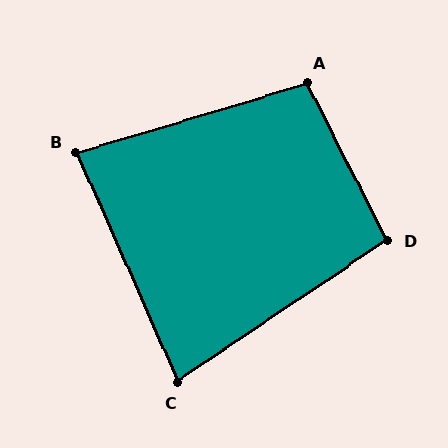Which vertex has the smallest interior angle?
C, at approximately 80 degrees.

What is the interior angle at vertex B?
Approximately 83 degrees (acute).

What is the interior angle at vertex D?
Approximately 97 degrees (obtuse).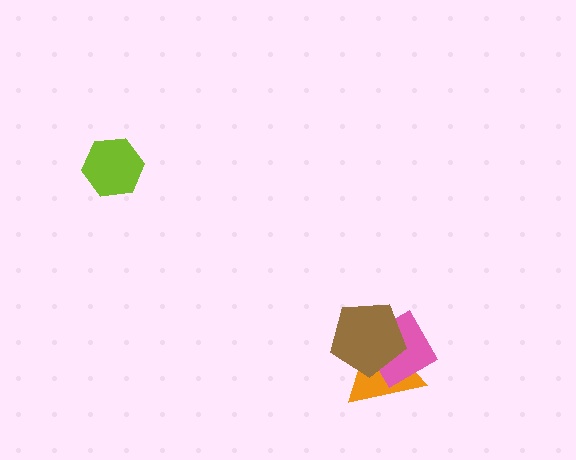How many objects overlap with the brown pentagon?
2 objects overlap with the brown pentagon.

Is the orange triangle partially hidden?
Yes, it is partially covered by another shape.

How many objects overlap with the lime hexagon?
0 objects overlap with the lime hexagon.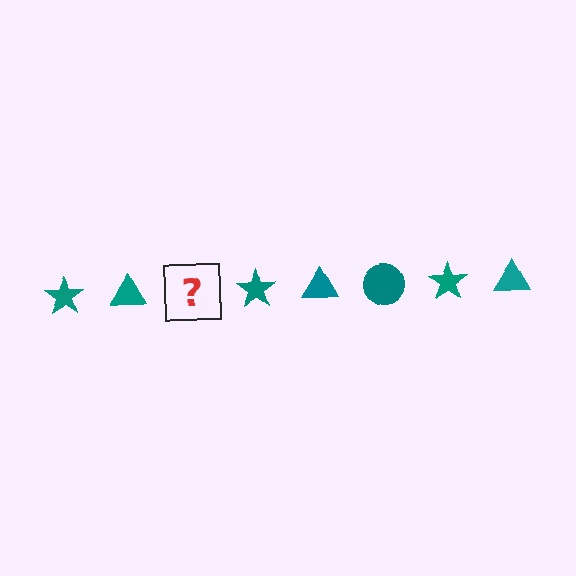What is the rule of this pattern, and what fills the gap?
The rule is that the pattern cycles through star, triangle, circle shapes in teal. The gap should be filled with a teal circle.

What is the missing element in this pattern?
The missing element is a teal circle.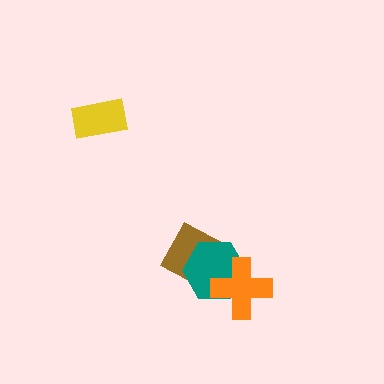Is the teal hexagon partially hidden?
Yes, it is partially covered by another shape.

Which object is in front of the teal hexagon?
The orange cross is in front of the teal hexagon.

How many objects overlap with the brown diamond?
2 objects overlap with the brown diamond.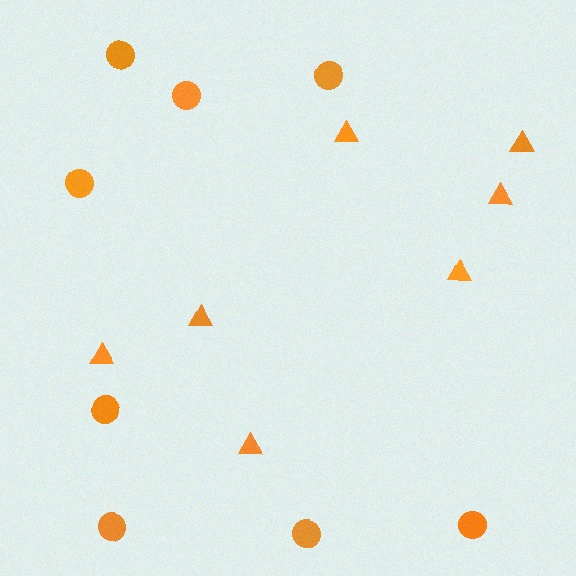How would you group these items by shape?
There are 2 groups: one group of triangles (7) and one group of circles (8).